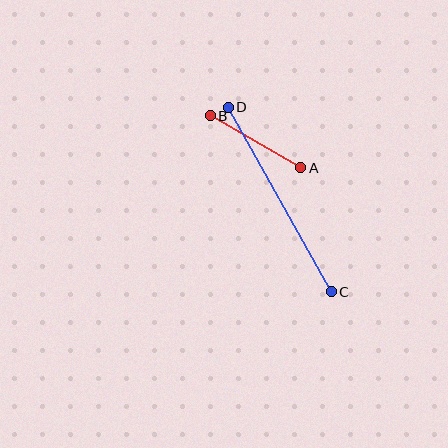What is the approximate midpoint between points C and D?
The midpoint is at approximately (280, 200) pixels.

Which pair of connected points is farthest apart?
Points C and D are farthest apart.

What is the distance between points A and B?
The distance is approximately 105 pixels.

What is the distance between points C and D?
The distance is approximately 212 pixels.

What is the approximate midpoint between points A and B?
The midpoint is at approximately (255, 142) pixels.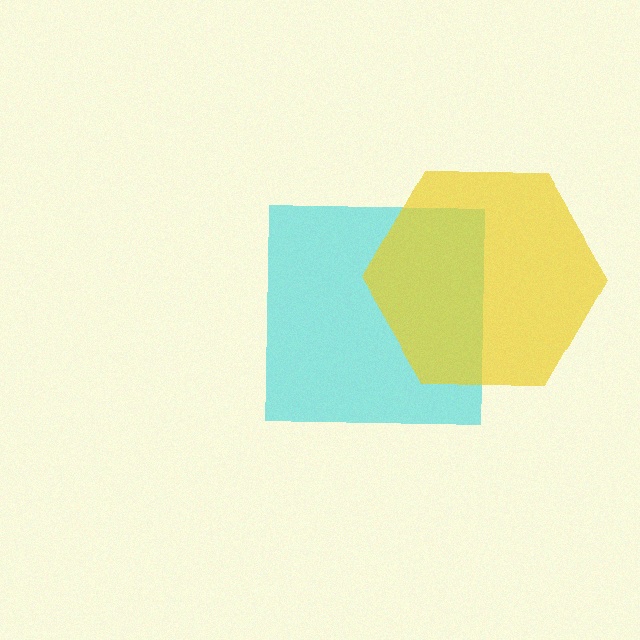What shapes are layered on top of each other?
The layered shapes are: a cyan square, a yellow hexagon.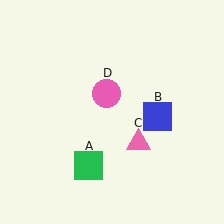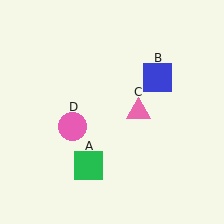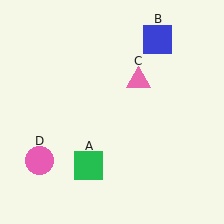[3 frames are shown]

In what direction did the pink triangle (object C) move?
The pink triangle (object C) moved up.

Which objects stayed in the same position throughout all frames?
Green square (object A) remained stationary.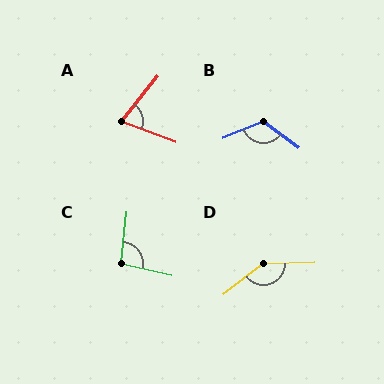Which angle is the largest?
D, at approximately 143 degrees.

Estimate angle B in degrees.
Approximately 122 degrees.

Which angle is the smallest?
A, at approximately 71 degrees.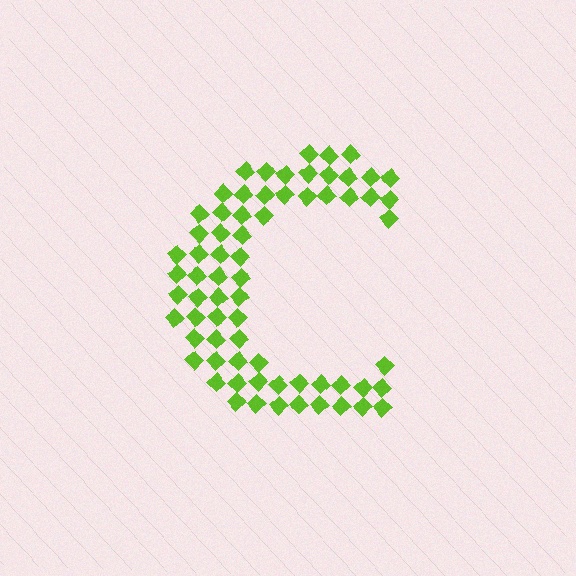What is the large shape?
The large shape is the letter C.